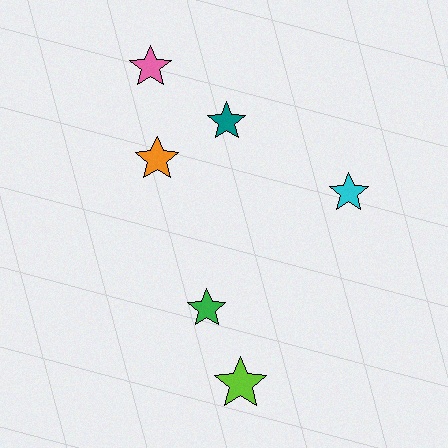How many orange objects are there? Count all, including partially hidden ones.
There is 1 orange object.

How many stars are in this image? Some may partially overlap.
There are 6 stars.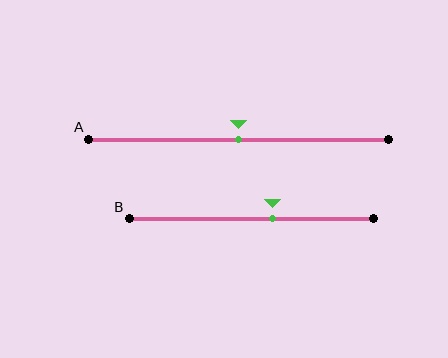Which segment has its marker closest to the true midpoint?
Segment A has its marker closest to the true midpoint.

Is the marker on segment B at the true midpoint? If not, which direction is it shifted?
No, the marker on segment B is shifted to the right by about 9% of the segment length.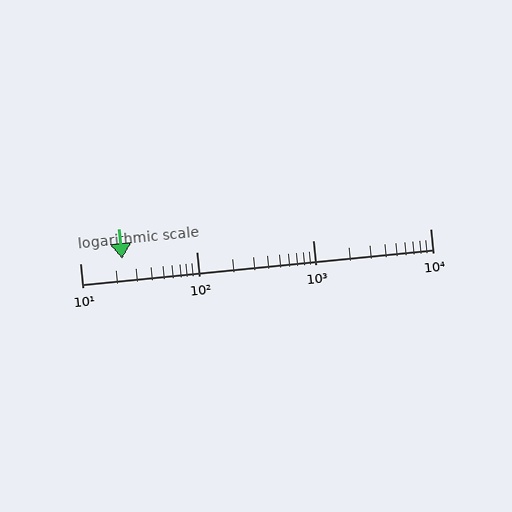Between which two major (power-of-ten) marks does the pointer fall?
The pointer is between 10 and 100.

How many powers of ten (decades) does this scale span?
The scale spans 3 decades, from 10 to 10000.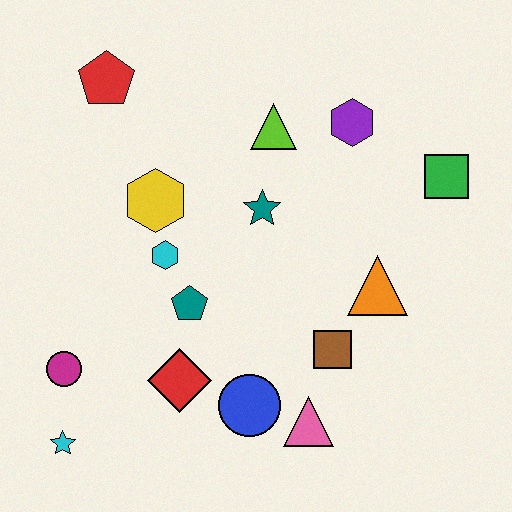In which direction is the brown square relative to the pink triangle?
The brown square is above the pink triangle.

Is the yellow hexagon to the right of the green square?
No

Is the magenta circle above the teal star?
No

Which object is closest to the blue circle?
The pink triangle is closest to the blue circle.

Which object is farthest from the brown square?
The red pentagon is farthest from the brown square.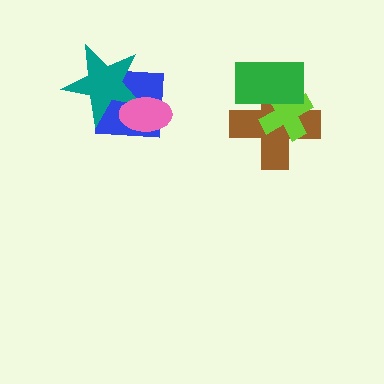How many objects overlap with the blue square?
2 objects overlap with the blue square.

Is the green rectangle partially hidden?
No, no other shape covers it.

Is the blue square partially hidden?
Yes, it is partially covered by another shape.